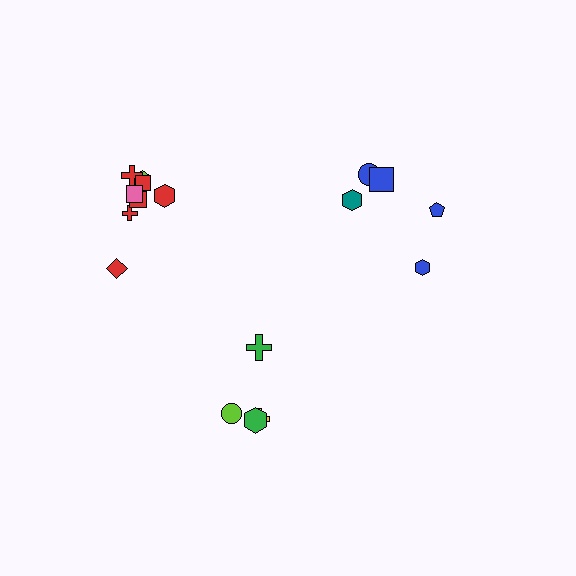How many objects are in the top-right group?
There are 5 objects.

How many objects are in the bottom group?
There are 4 objects.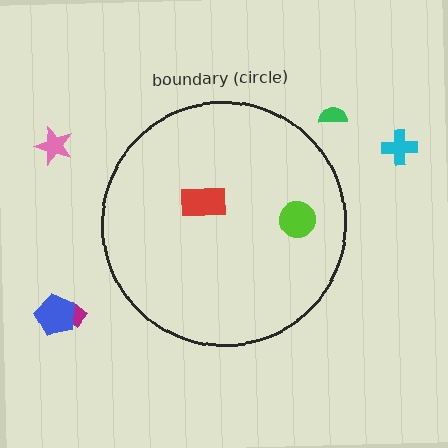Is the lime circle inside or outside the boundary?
Inside.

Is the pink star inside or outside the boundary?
Outside.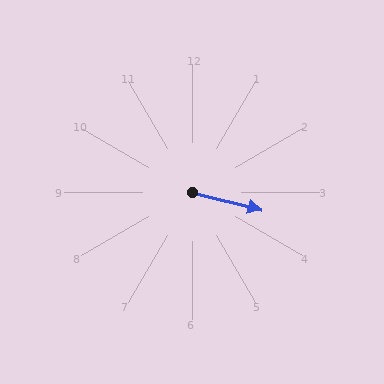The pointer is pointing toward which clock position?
Roughly 3 o'clock.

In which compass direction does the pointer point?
East.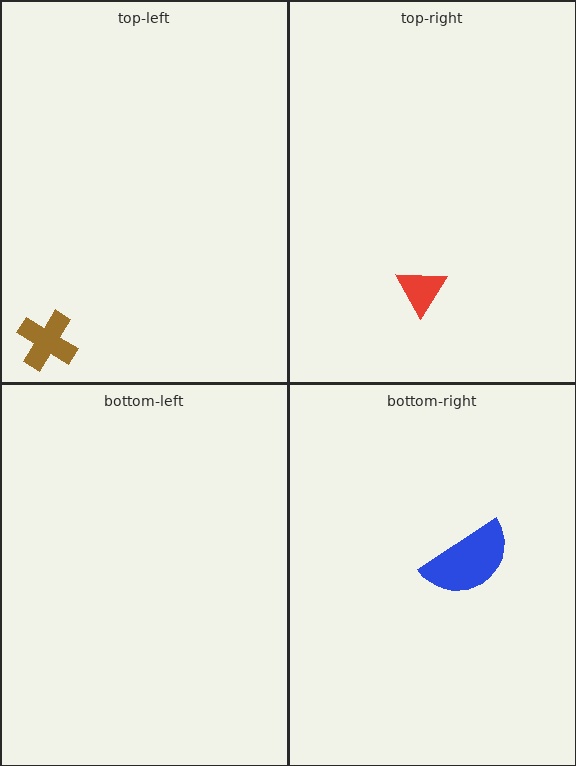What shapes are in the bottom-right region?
The blue semicircle.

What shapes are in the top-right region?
The red triangle.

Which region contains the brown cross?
The top-left region.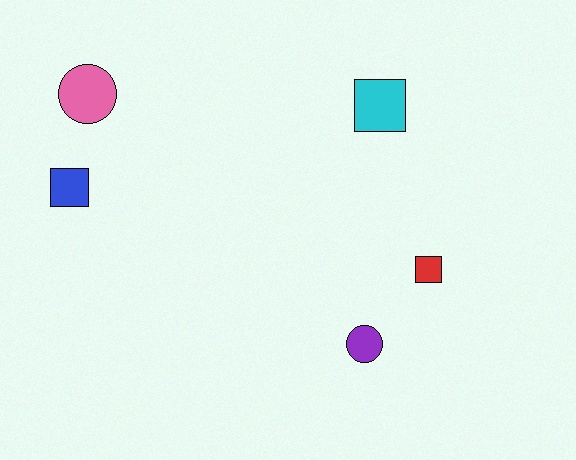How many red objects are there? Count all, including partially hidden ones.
There is 1 red object.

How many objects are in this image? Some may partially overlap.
There are 5 objects.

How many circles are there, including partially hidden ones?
There are 2 circles.